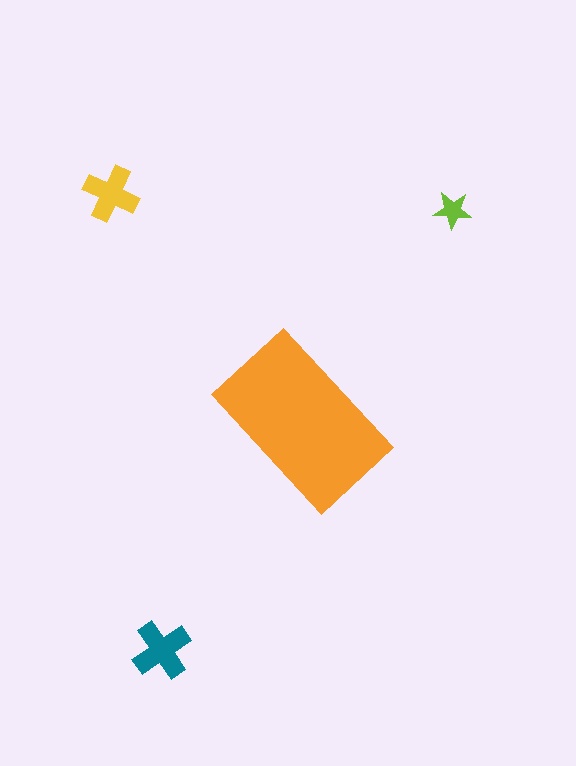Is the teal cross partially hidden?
No, the teal cross is fully visible.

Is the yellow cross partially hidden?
No, the yellow cross is fully visible.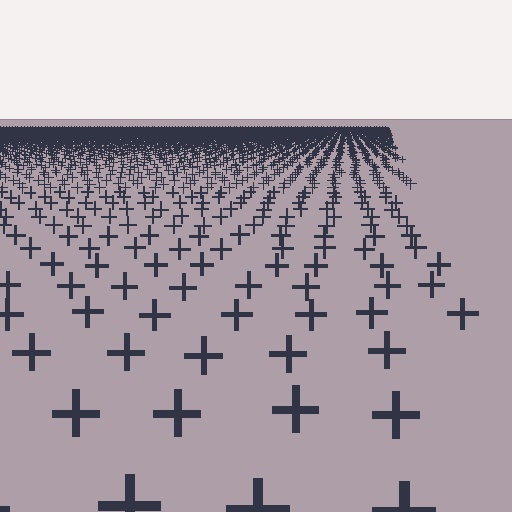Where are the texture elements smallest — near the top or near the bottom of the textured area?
Near the top.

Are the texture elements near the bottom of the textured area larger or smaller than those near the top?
Larger. Near the bottom, elements are closer to the viewer and appear at a bigger on-screen size.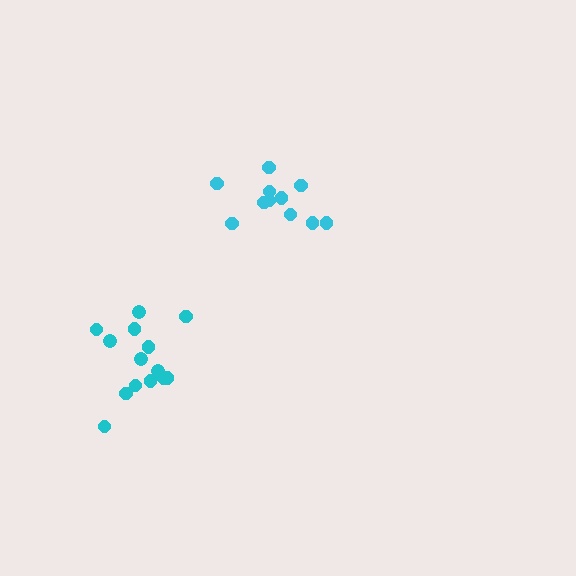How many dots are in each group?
Group 1: 11 dots, Group 2: 14 dots (25 total).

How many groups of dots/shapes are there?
There are 2 groups.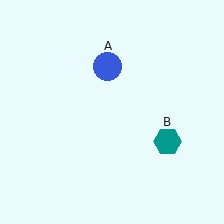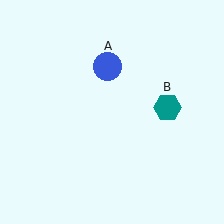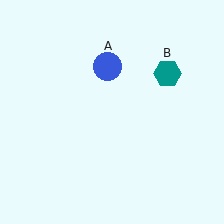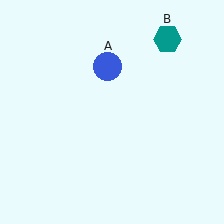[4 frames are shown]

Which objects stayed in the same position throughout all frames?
Blue circle (object A) remained stationary.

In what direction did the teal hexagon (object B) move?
The teal hexagon (object B) moved up.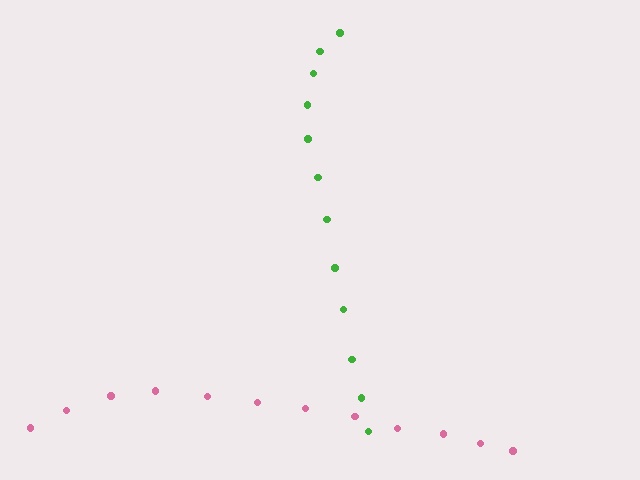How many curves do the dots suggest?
There are 2 distinct paths.